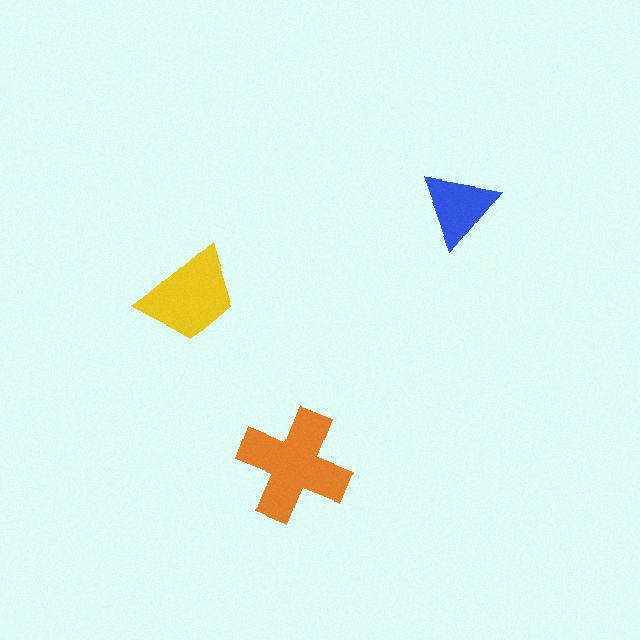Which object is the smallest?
The blue triangle.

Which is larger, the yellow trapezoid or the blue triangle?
The yellow trapezoid.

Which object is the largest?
The orange cross.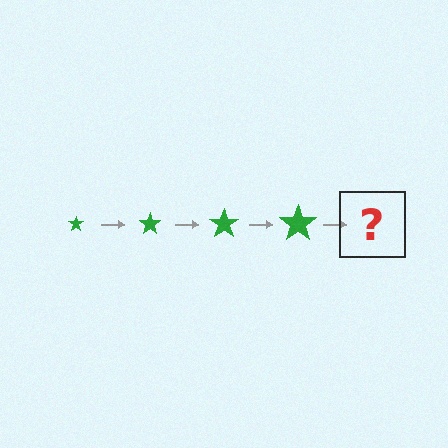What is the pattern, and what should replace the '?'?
The pattern is that the star gets progressively larger each step. The '?' should be a green star, larger than the previous one.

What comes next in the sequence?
The next element should be a green star, larger than the previous one.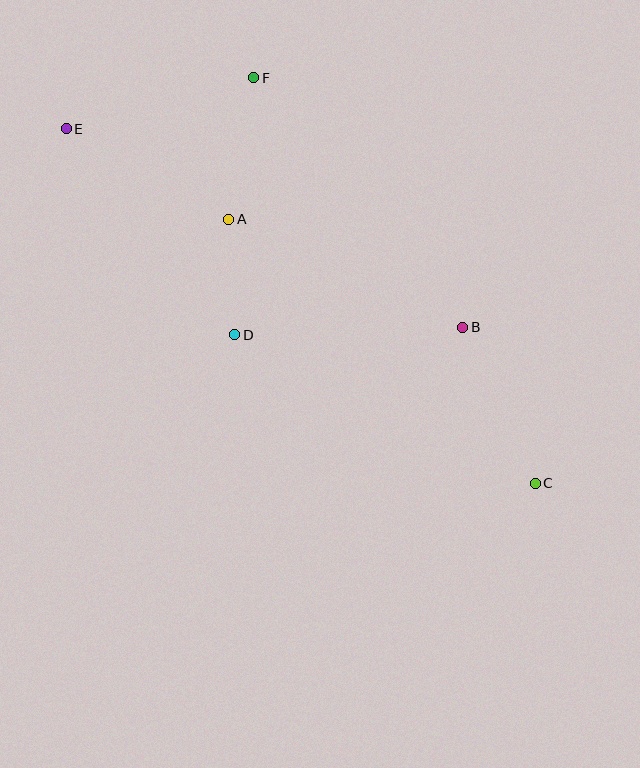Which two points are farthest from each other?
Points C and E are farthest from each other.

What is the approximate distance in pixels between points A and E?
The distance between A and E is approximately 186 pixels.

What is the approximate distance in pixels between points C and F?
The distance between C and F is approximately 494 pixels.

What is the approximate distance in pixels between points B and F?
The distance between B and F is approximately 325 pixels.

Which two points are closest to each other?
Points A and D are closest to each other.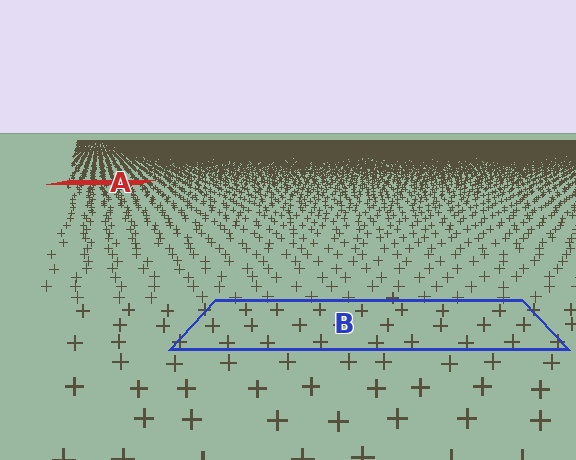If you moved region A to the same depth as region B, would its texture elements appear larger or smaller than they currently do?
They would appear larger. At a closer depth, the same texture elements are projected at a bigger on-screen size.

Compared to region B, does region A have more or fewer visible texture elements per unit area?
Region A has more texture elements per unit area — they are packed more densely because it is farther away.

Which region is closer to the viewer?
Region B is closer. The texture elements there are larger and more spread out.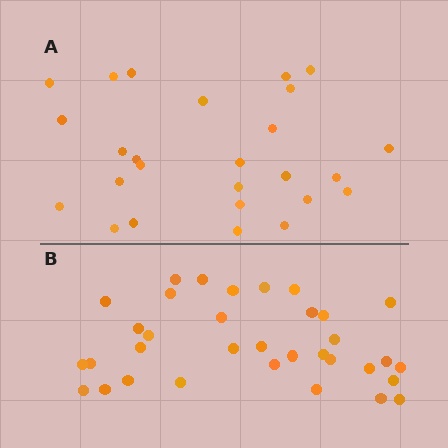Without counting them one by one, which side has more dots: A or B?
Region B (the bottom region) has more dots.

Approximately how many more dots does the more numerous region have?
Region B has roughly 8 or so more dots than region A.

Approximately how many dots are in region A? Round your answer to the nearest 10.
About 30 dots. (The exact count is 26, which rounds to 30.)